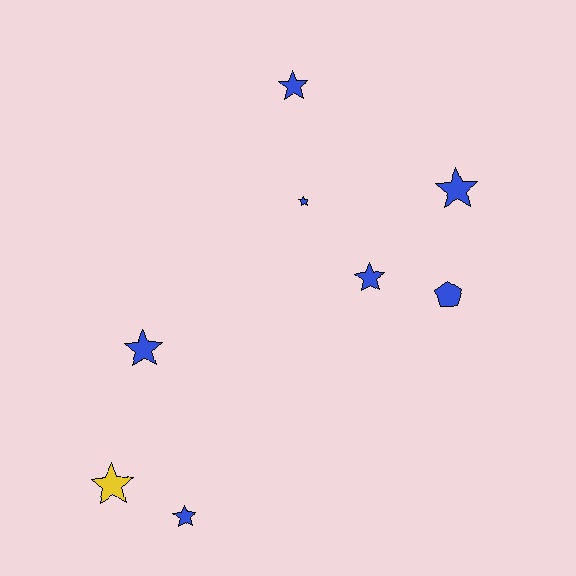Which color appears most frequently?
Blue, with 7 objects.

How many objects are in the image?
There are 8 objects.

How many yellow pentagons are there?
There are no yellow pentagons.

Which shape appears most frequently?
Star, with 7 objects.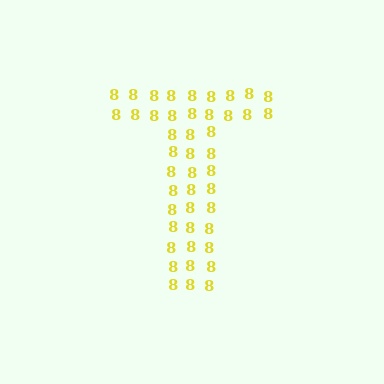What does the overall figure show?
The overall figure shows the letter T.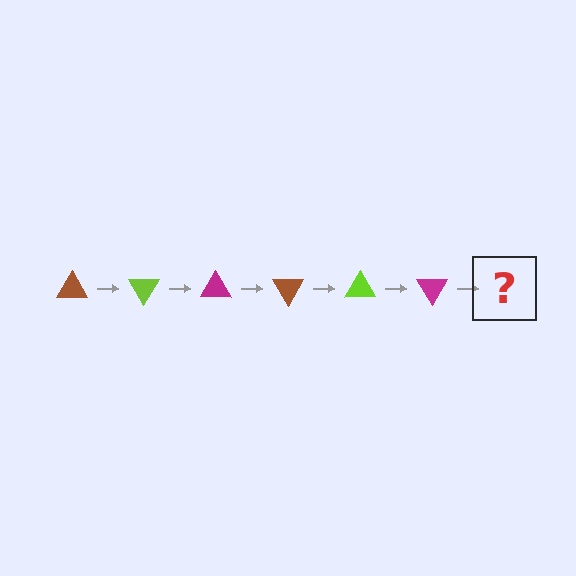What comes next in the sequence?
The next element should be a brown triangle, rotated 360 degrees from the start.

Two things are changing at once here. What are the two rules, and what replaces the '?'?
The two rules are that it rotates 60 degrees each step and the color cycles through brown, lime, and magenta. The '?' should be a brown triangle, rotated 360 degrees from the start.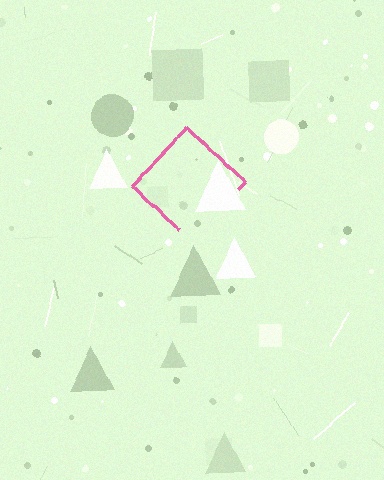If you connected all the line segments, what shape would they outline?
They would outline a diamond.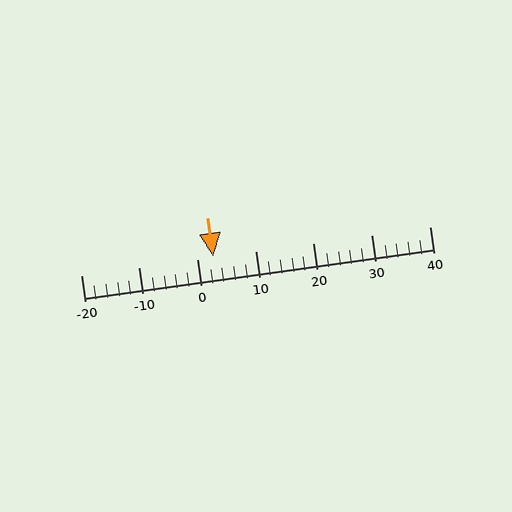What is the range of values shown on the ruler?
The ruler shows values from -20 to 40.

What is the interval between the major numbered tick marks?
The major tick marks are spaced 10 units apart.